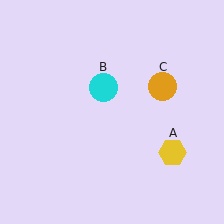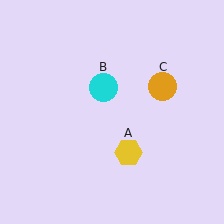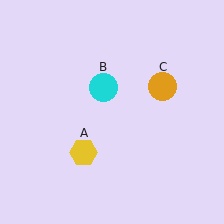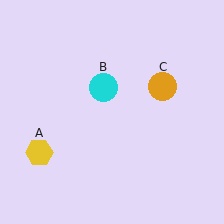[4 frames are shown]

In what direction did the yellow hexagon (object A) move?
The yellow hexagon (object A) moved left.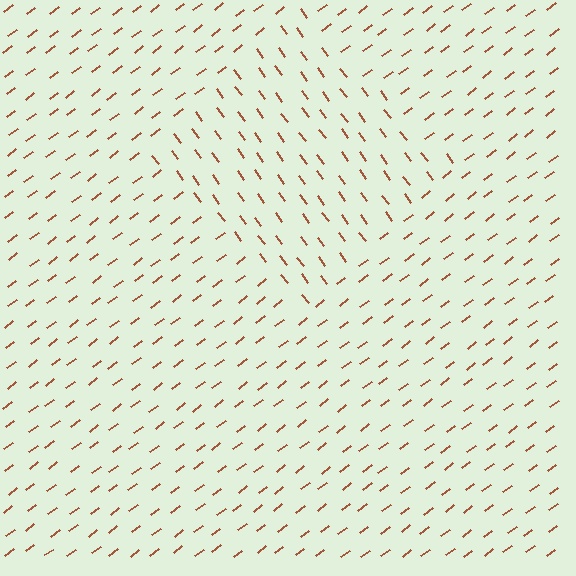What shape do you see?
I see a diamond.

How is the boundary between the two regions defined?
The boundary is defined purely by a change in line orientation (approximately 89 degrees difference). All lines are the same color and thickness.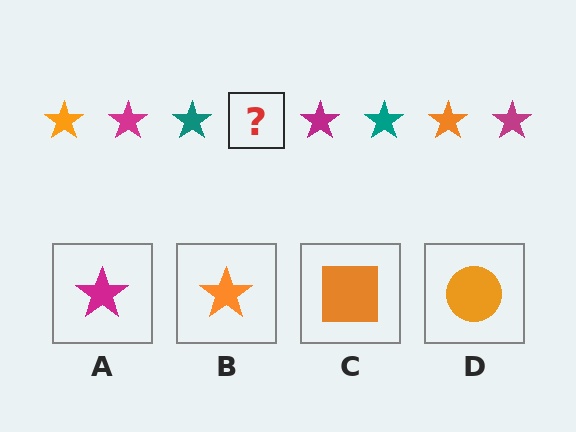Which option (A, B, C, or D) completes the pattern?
B.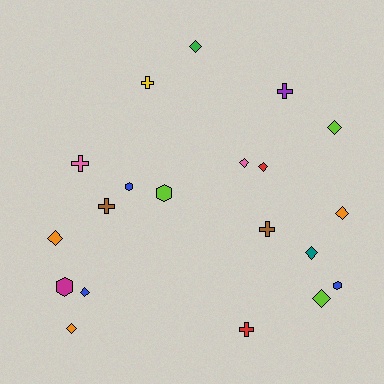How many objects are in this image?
There are 20 objects.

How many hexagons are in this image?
There are 4 hexagons.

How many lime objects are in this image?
There are 3 lime objects.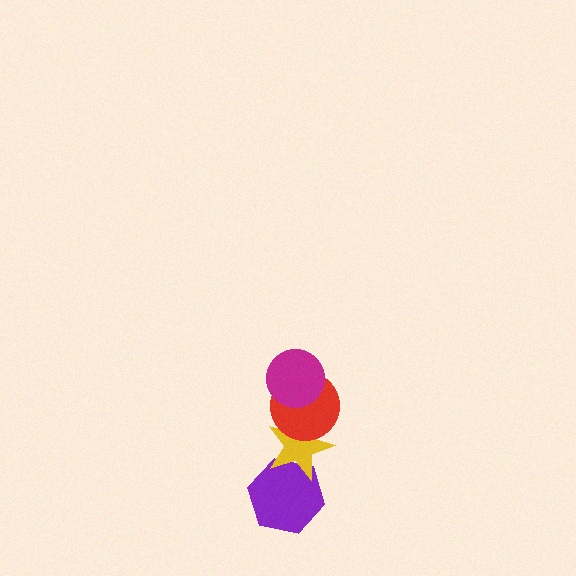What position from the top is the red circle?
The red circle is 2nd from the top.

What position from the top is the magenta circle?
The magenta circle is 1st from the top.